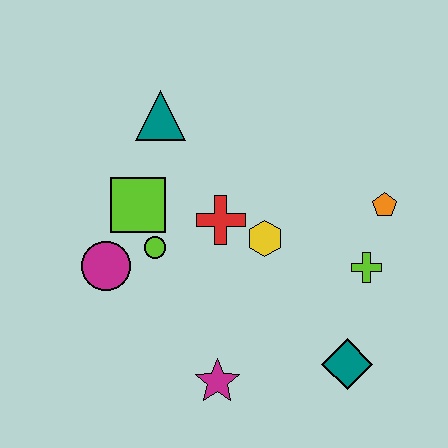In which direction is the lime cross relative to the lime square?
The lime cross is to the right of the lime square.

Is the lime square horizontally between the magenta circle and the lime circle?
Yes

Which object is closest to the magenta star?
The teal diamond is closest to the magenta star.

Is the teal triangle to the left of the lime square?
No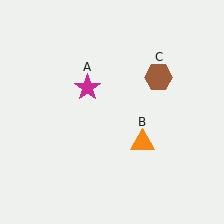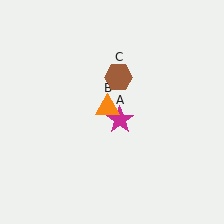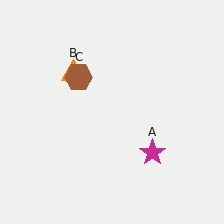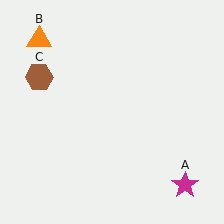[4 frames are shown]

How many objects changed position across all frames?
3 objects changed position: magenta star (object A), orange triangle (object B), brown hexagon (object C).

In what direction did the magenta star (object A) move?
The magenta star (object A) moved down and to the right.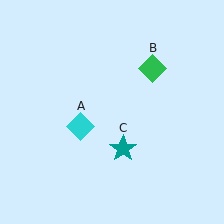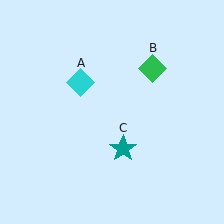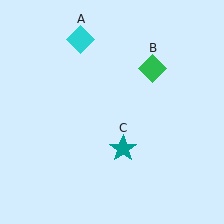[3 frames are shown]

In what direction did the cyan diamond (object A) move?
The cyan diamond (object A) moved up.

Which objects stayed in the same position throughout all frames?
Green diamond (object B) and teal star (object C) remained stationary.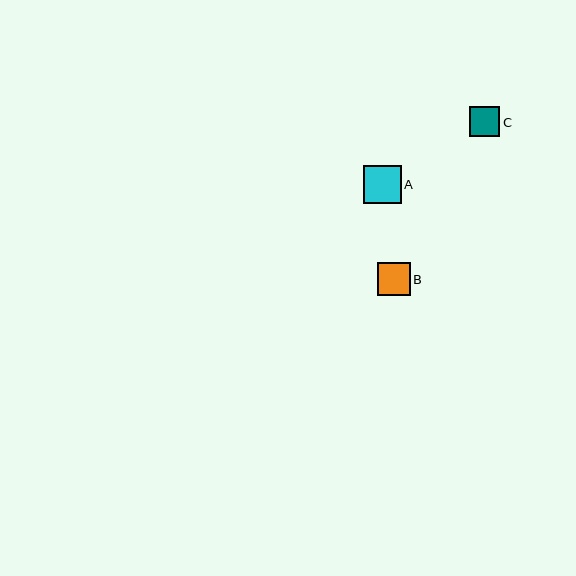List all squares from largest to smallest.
From largest to smallest: A, B, C.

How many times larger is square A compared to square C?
Square A is approximately 1.3 times the size of square C.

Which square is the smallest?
Square C is the smallest with a size of approximately 30 pixels.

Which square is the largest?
Square A is the largest with a size of approximately 38 pixels.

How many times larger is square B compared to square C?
Square B is approximately 1.1 times the size of square C.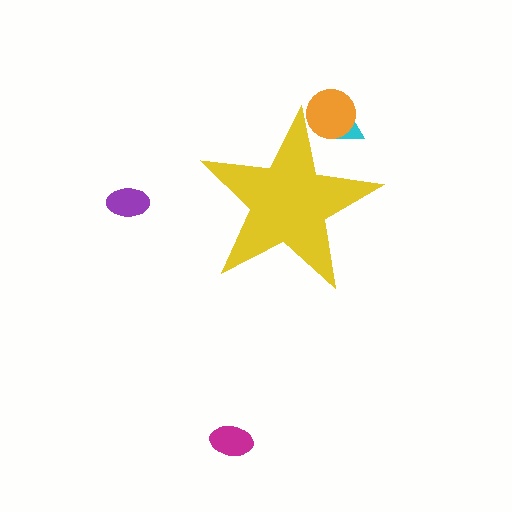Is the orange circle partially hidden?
Yes, the orange circle is partially hidden behind the yellow star.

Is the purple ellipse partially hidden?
No, the purple ellipse is fully visible.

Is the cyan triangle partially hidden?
Yes, the cyan triangle is partially hidden behind the yellow star.